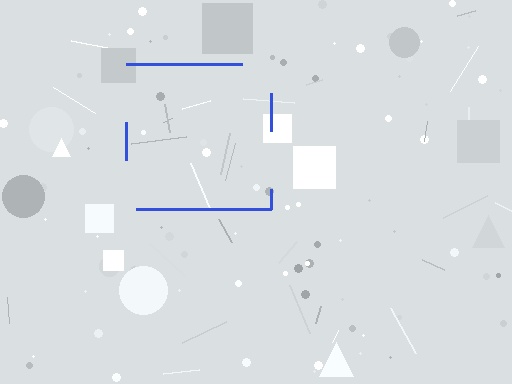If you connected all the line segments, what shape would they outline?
They would outline a square.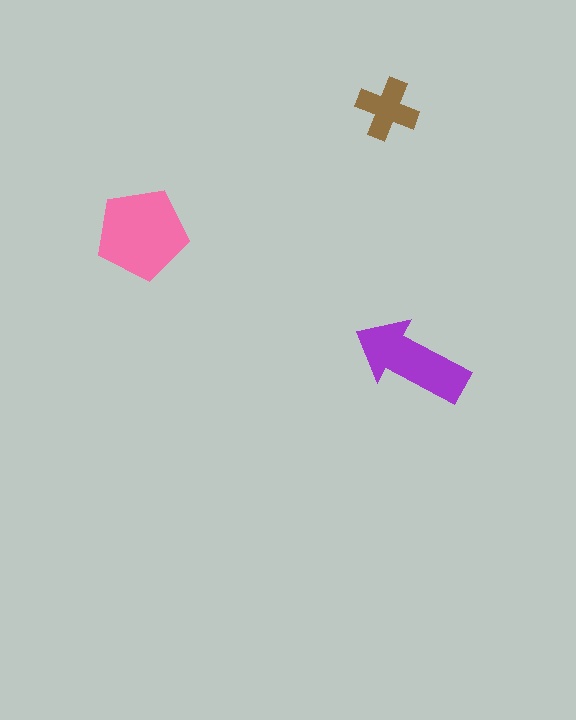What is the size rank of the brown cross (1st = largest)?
3rd.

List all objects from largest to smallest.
The pink pentagon, the purple arrow, the brown cross.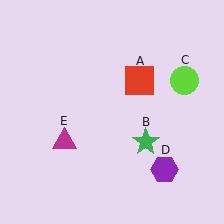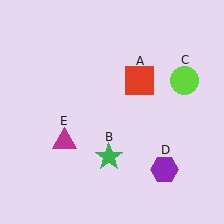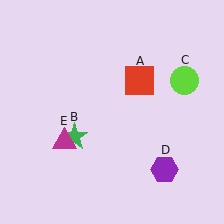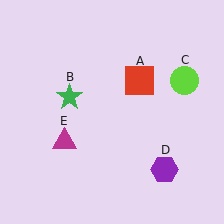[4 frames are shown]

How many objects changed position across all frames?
1 object changed position: green star (object B).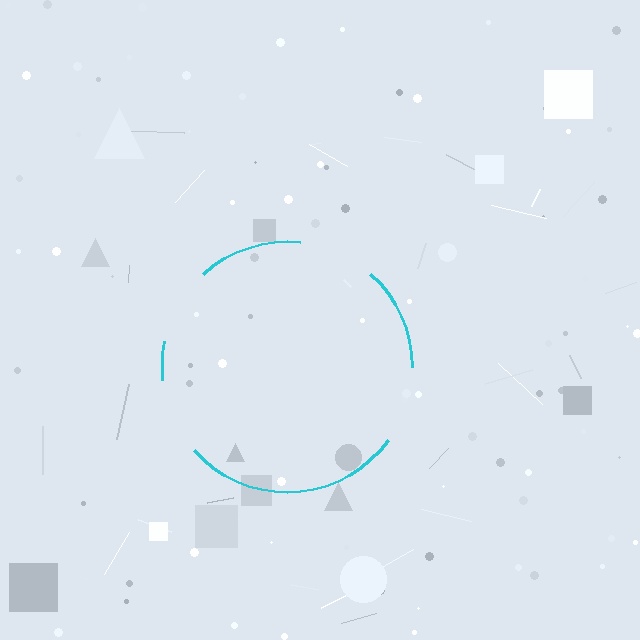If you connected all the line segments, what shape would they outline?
They would outline a circle.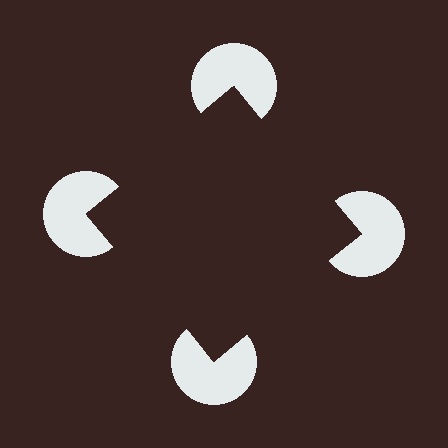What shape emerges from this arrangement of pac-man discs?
An illusory square — its edges are inferred from the aligned wedge cuts in the pac-man discs, not physically drawn.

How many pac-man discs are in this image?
There are 4 — one at each vertex of the illusory square.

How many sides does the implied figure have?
4 sides.